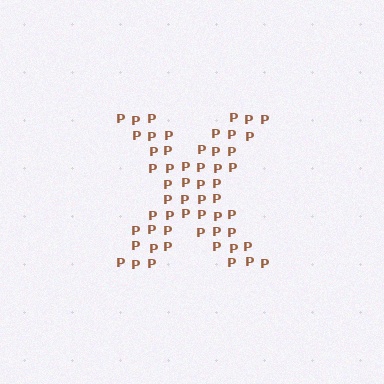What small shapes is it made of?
It is made of small letter P's.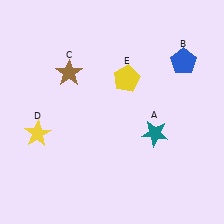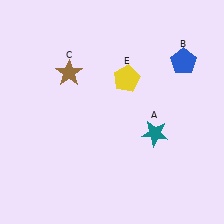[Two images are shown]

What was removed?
The yellow star (D) was removed in Image 2.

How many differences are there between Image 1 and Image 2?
There is 1 difference between the two images.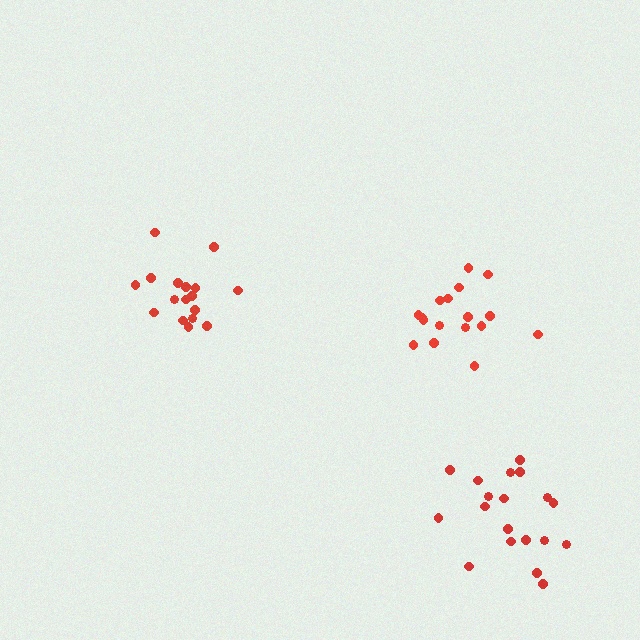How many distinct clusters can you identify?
There are 3 distinct clusters.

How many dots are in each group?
Group 1: 17 dots, Group 2: 17 dots, Group 3: 19 dots (53 total).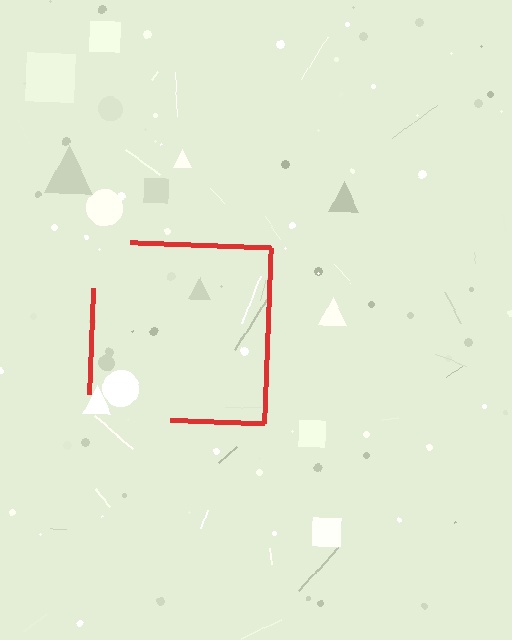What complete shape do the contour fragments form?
The contour fragments form a square.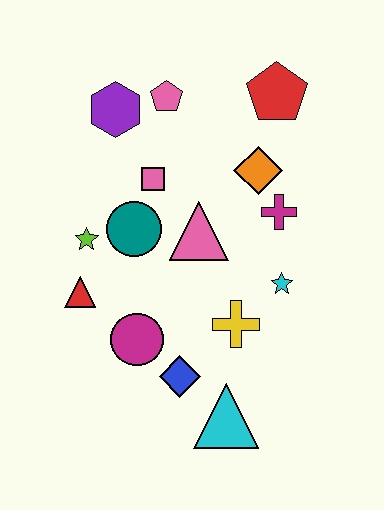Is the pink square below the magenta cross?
No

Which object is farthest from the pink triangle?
The cyan triangle is farthest from the pink triangle.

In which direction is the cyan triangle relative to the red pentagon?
The cyan triangle is below the red pentagon.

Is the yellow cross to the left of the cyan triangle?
No